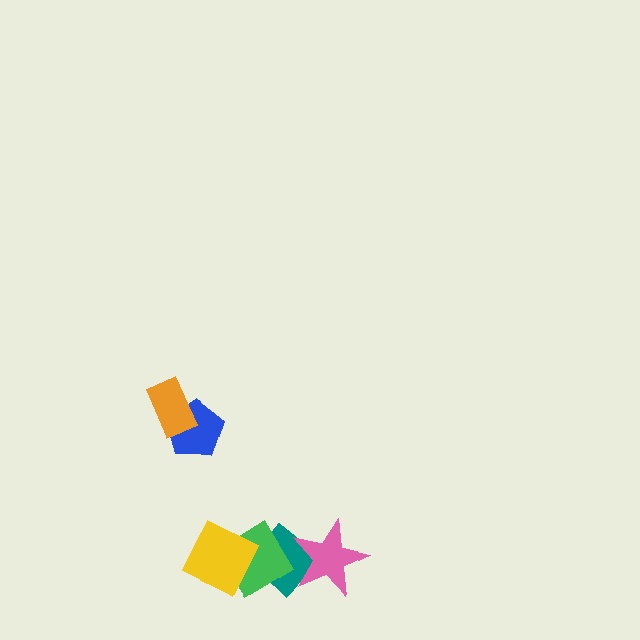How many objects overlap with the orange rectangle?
1 object overlaps with the orange rectangle.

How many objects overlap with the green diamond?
2 objects overlap with the green diamond.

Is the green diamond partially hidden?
Yes, it is partially covered by another shape.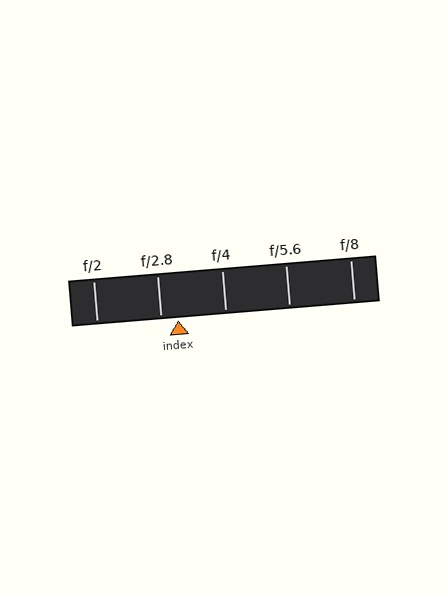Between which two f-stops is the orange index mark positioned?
The index mark is between f/2.8 and f/4.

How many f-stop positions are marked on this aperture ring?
There are 5 f-stop positions marked.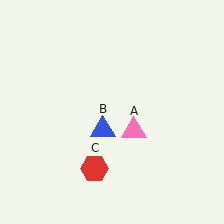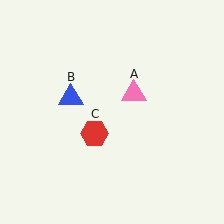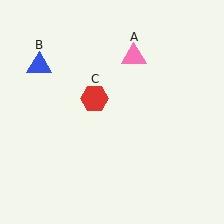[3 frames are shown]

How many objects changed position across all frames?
3 objects changed position: pink triangle (object A), blue triangle (object B), red hexagon (object C).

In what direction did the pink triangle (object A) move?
The pink triangle (object A) moved up.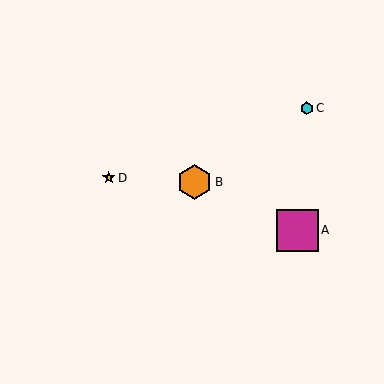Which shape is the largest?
The magenta square (labeled A) is the largest.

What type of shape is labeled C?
Shape C is a cyan hexagon.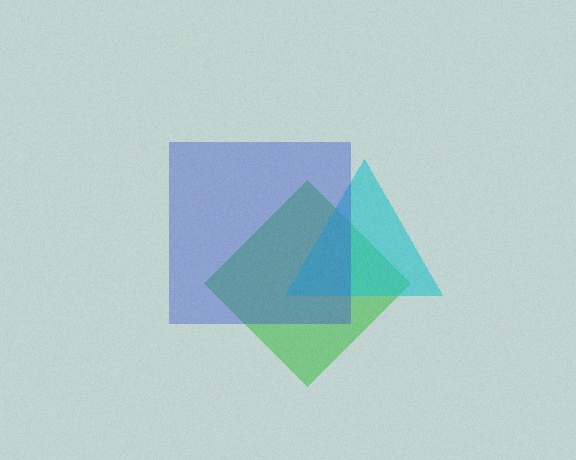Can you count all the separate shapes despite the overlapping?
Yes, there are 3 separate shapes.